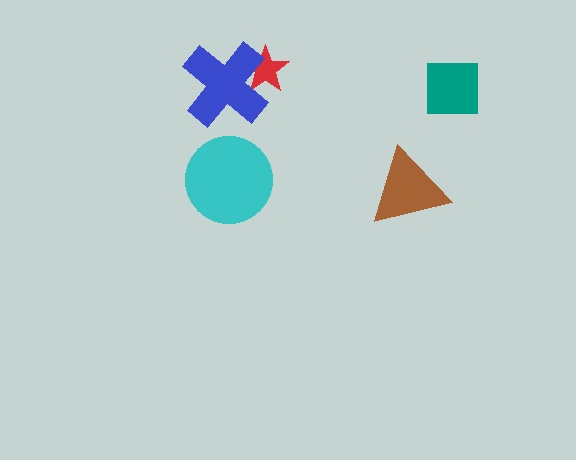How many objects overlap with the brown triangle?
0 objects overlap with the brown triangle.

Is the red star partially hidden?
Yes, it is partially covered by another shape.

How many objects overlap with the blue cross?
1 object overlaps with the blue cross.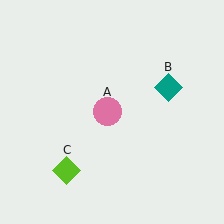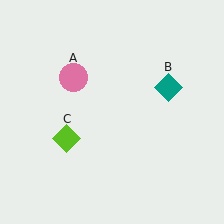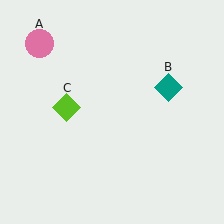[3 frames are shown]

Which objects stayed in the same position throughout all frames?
Teal diamond (object B) remained stationary.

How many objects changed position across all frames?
2 objects changed position: pink circle (object A), lime diamond (object C).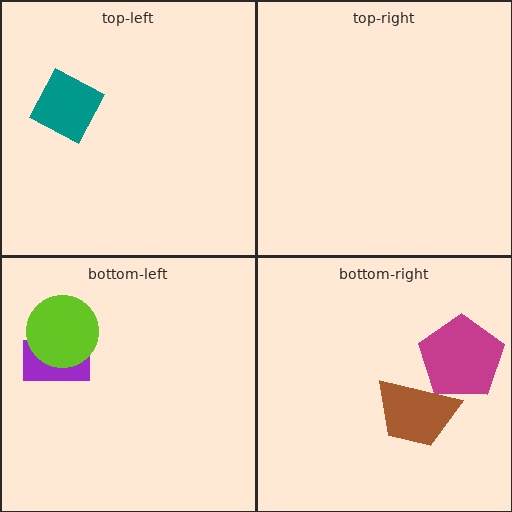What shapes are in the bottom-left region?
The purple rectangle, the lime circle.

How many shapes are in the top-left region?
1.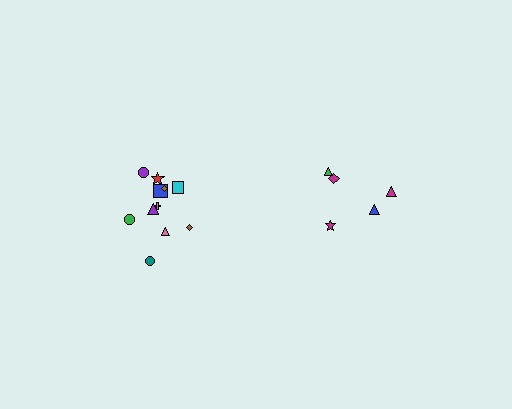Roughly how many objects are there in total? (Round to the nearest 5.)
Roughly 15 objects in total.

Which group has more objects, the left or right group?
The left group.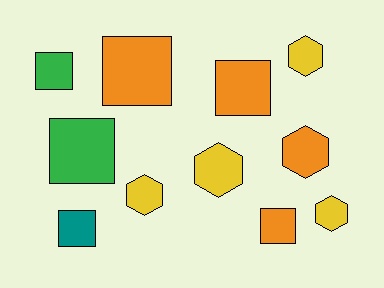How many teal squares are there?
There is 1 teal square.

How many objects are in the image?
There are 11 objects.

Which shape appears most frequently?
Square, with 6 objects.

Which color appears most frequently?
Yellow, with 4 objects.